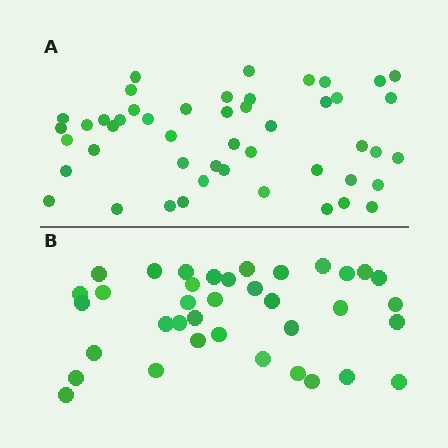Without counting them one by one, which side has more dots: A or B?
Region A (the top region) has more dots.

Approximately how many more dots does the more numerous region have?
Region A has roughly 12 or so more dots than region B.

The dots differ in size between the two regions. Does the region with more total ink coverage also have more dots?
No. Region B has more total ink coverage because its dots are larger, but region A actually contains more individual dots. Total area can be misleading — the number of items is what matters here.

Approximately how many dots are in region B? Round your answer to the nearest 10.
About 40 dots. (The exact count is 37, which rounds to 40.)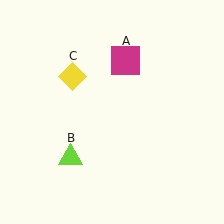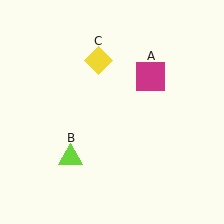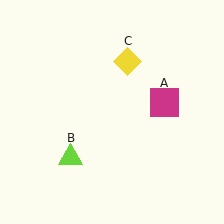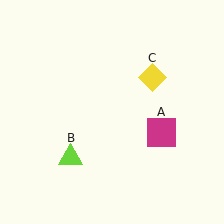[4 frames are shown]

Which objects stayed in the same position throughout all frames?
Lime triangle (object B) remained stationary.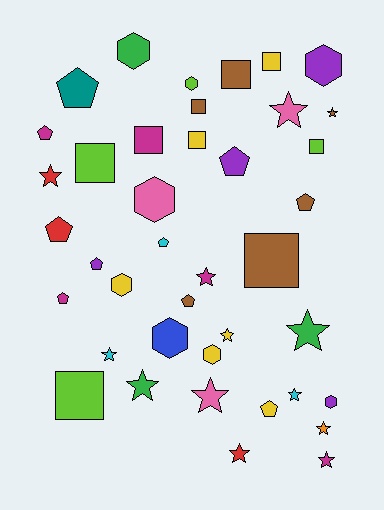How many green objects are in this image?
There are 3 green objects.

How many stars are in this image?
There are 13 stars.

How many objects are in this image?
There are 40 objects.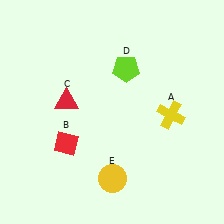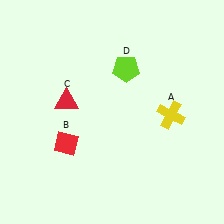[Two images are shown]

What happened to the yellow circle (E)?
The yellow circle (E) was removed in Image 2. It was in the bottom-right area of Image 1.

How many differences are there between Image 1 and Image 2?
There is 1 difference between the two images.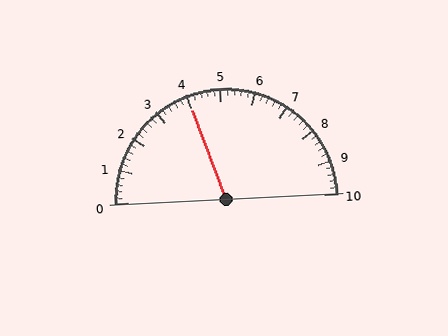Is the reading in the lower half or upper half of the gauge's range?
The reading is in the lower half of the range (0 to 10).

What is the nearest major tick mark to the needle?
The nearest major tick mark is 4.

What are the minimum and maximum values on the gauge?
The gauge ranges from 0 to 10.